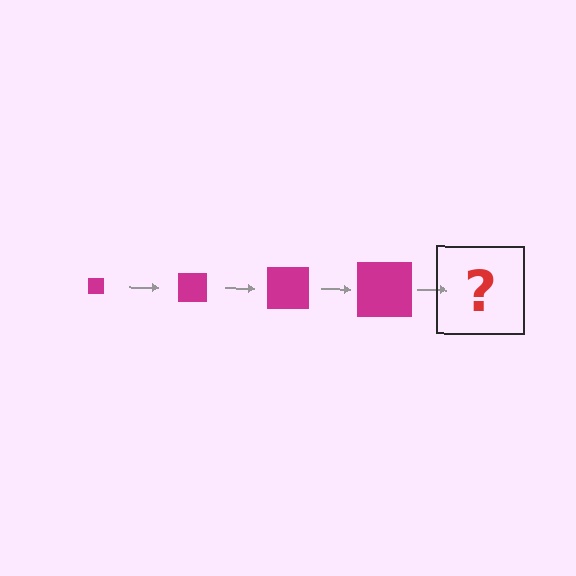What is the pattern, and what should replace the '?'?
The pattern is that the square gets progressively larger each step. The '?' should be a magenta square, larger than the previous one.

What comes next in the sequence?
The next element should be a magenta square, larger than the previous one.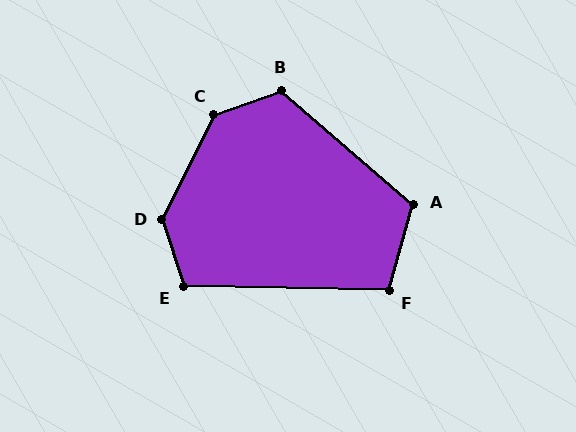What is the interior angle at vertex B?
Approximately 119 degrees (obtuse).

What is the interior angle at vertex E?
Approximately 109 degrees (obtuse).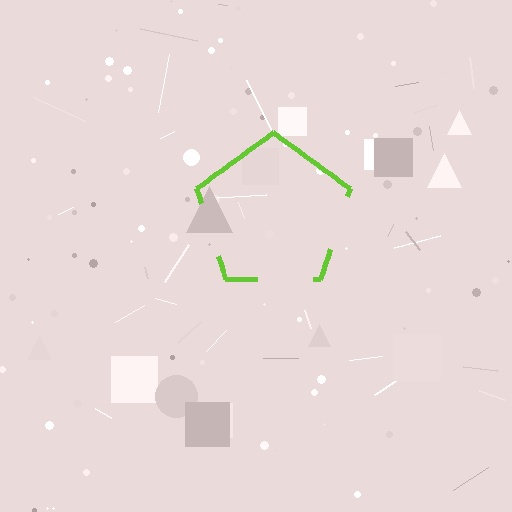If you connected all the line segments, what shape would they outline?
They would outline a pentagon.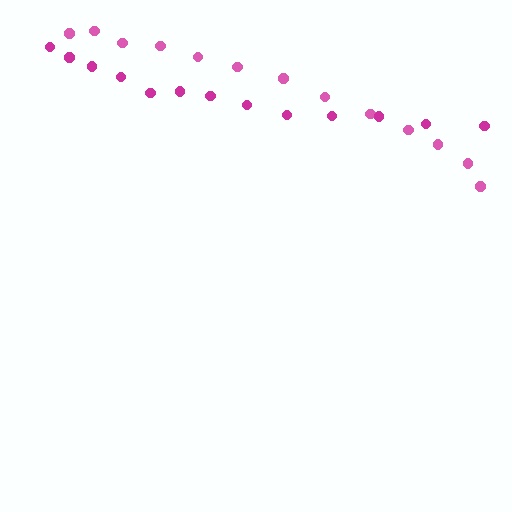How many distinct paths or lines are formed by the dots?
There are 2 distinct paths.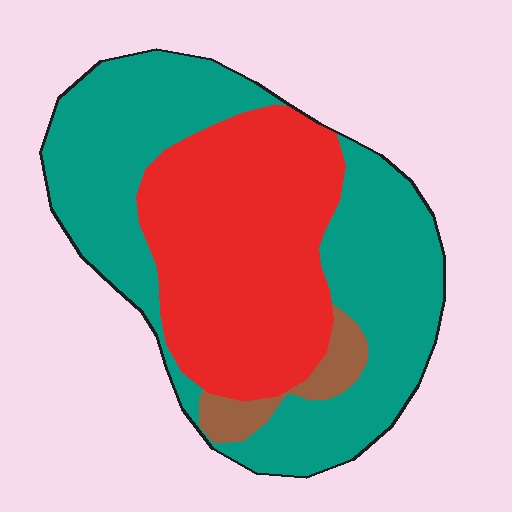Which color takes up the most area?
Teal, at roughly 55%.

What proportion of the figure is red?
Red covers 41% of the figure.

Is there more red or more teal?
Teal.